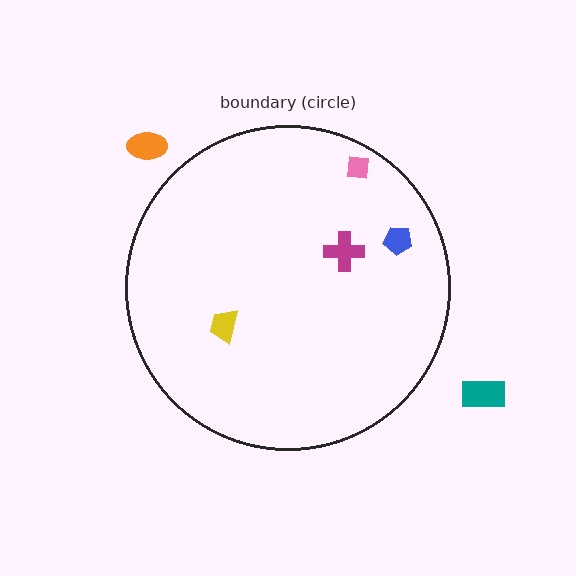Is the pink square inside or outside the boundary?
Inside.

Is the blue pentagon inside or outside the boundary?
Inside.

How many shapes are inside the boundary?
4 inside, 2 outside.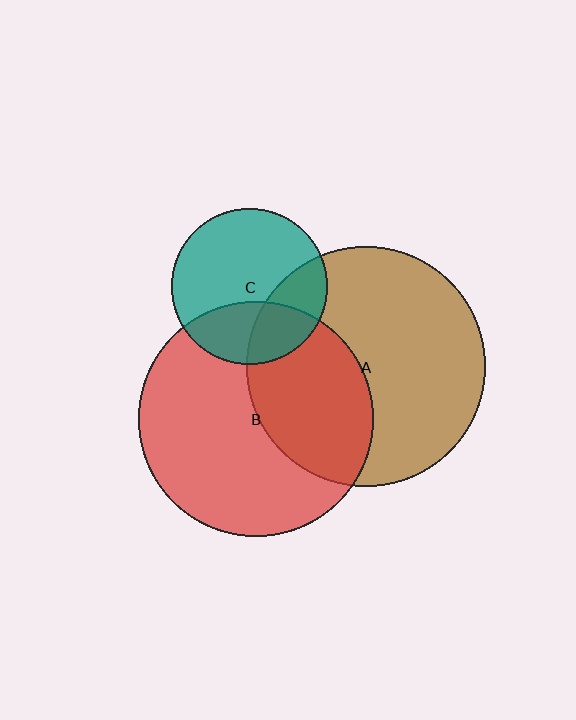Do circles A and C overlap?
Yes.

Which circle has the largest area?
Circle A (brown).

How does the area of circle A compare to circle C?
Approximately 2.4 times.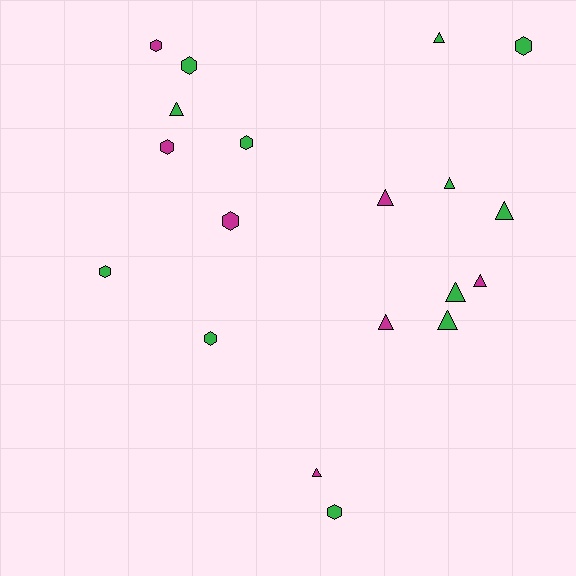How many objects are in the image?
There are 19 objects.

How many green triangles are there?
There are 6 green triangles.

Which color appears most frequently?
Green, with 12 objects.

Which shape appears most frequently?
Triangle, with 10 objects.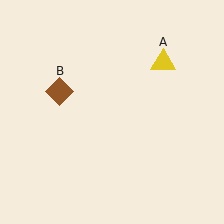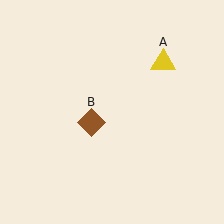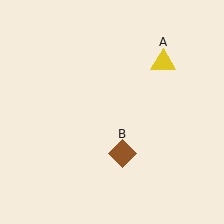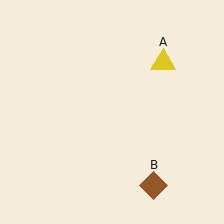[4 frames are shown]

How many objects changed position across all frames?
1 object changed position: brown diamond (object B).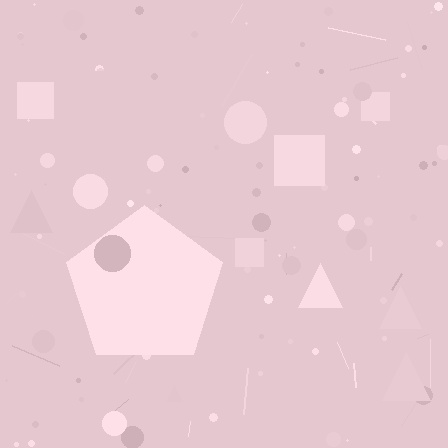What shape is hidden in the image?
A pentagon is hidden in the image.